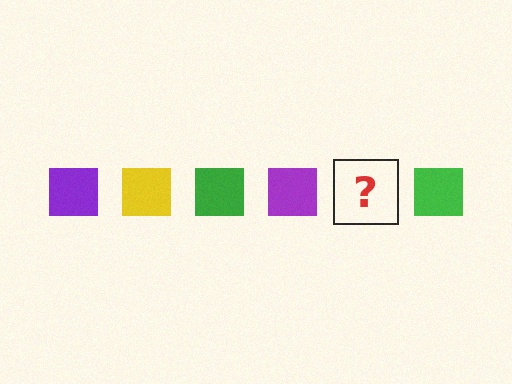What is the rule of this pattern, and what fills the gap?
The rule is that the pattern cycles through purple, yellow, green squares. The gap should be filled with a yellow square.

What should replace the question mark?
The question mark should be replaced with a yellow square.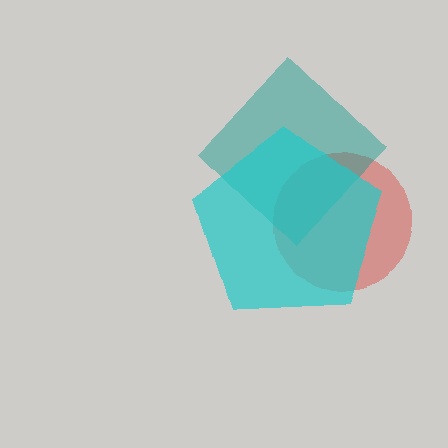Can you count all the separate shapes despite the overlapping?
Yes, there are 3 separate shapes.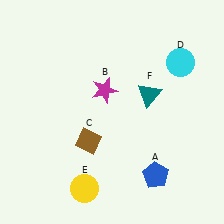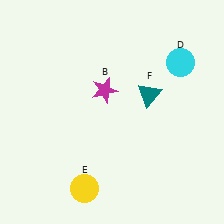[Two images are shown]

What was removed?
The blue pentagon (A), the brown diamond (C) were removed in Image 2.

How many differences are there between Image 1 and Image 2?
There are 2 differences between the two images.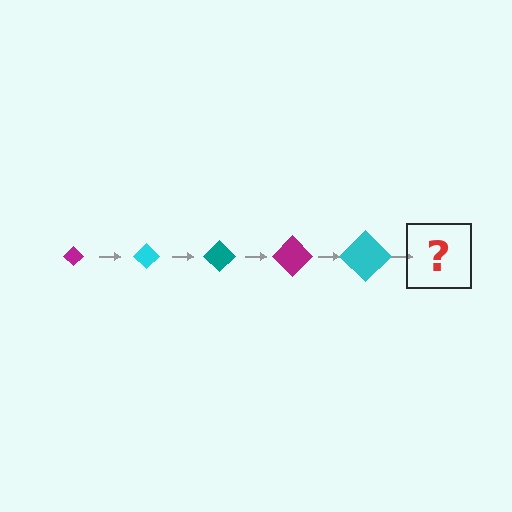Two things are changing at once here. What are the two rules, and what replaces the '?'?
The two rules are that the diamond grows larger each step and the color cycles through magenta, cyan, and teal. The '?' should be a teal diamond, larger than the previous one.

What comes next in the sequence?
The next element should be a teal diamond, larger than the previous one.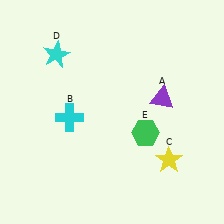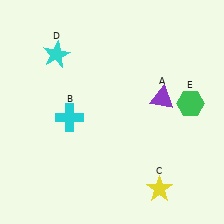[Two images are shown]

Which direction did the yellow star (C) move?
The yellow star (C) moved down.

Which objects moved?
The objects that moved are: the yellow star (C), the green hexagon (E).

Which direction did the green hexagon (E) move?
The green hexagon (E) moved right.